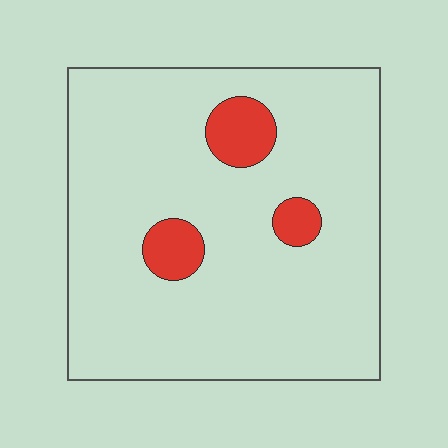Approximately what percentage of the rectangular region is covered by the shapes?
Approximately 10%.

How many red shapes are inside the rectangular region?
3.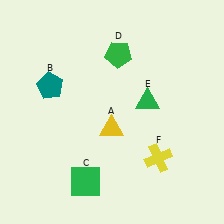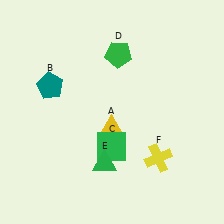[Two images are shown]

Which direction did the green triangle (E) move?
The green triangle (E) moved down.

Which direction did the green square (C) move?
The green square (C) moved up.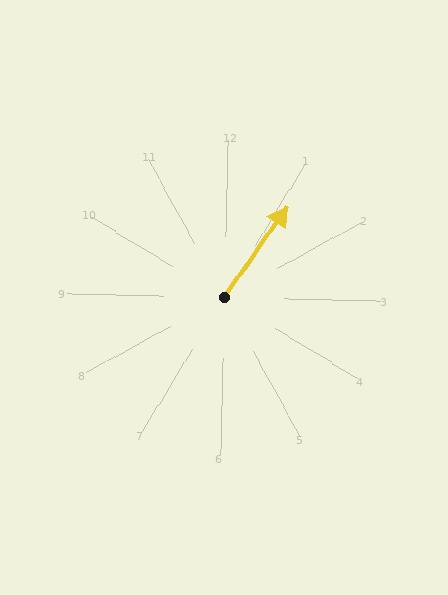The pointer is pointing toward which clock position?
Roughly 1 o'clock.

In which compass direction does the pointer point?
Northeast.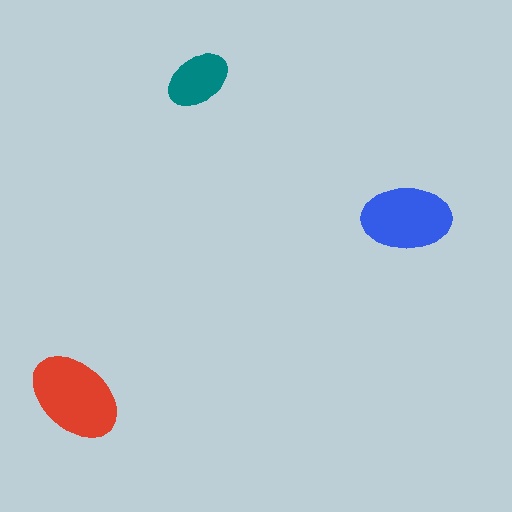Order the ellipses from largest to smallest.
the red one, the blue one, the teal one.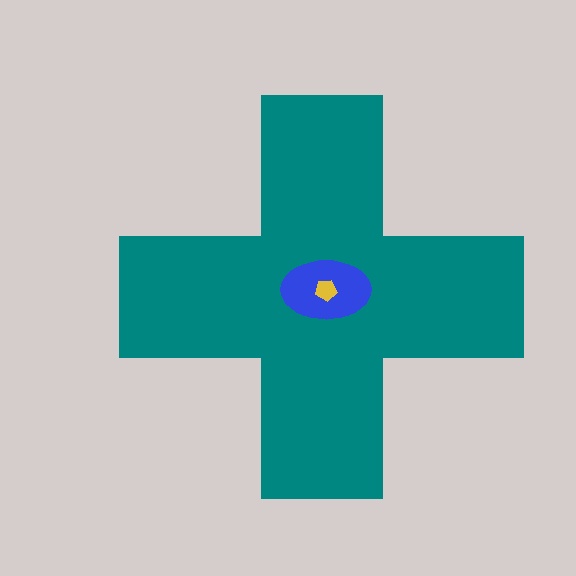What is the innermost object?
The yellow pentagon.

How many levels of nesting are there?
3.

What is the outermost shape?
The teal cross.